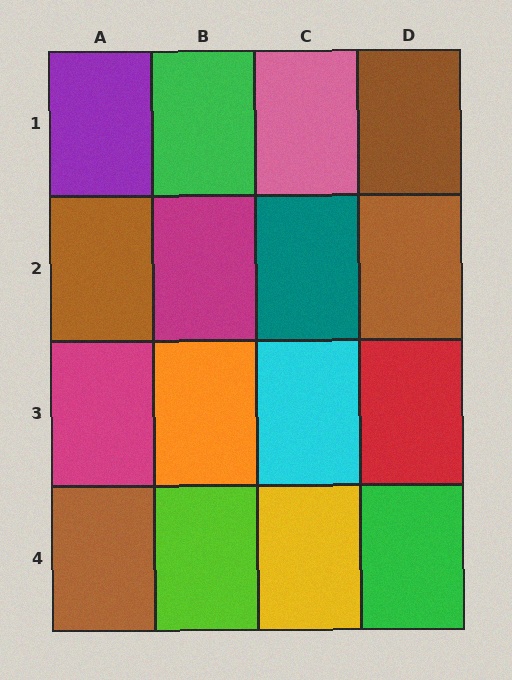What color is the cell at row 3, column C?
Cyan.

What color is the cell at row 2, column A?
Brown.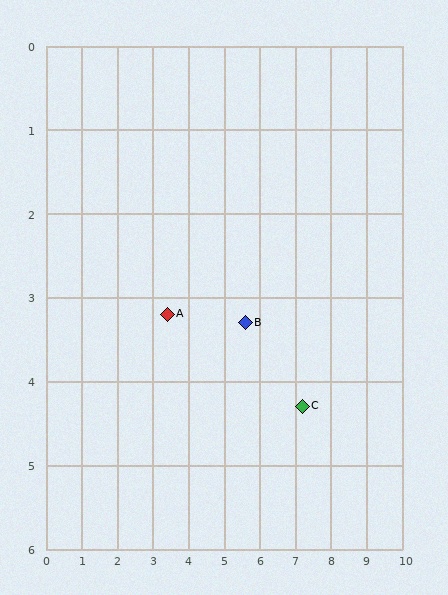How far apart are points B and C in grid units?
Points B and C are about 1.9 grid units apart.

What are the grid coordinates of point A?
Point A is at approximately (3.4, 3.2).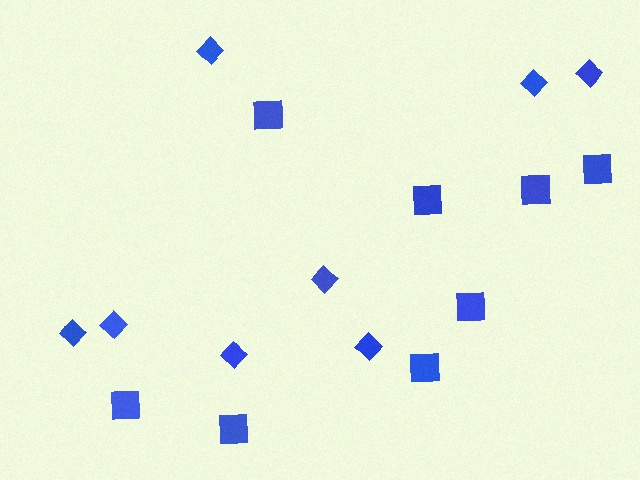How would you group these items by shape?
There are 2 groups: one group of squares (8) and one group of diamonds (8).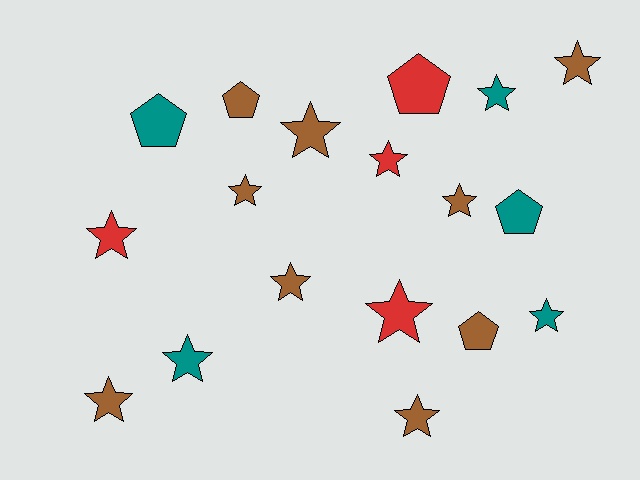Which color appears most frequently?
Brown, with 9 objects.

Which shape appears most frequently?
Star, with 13 objects.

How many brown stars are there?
There are 7 brown stars.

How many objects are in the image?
There are 18 objects.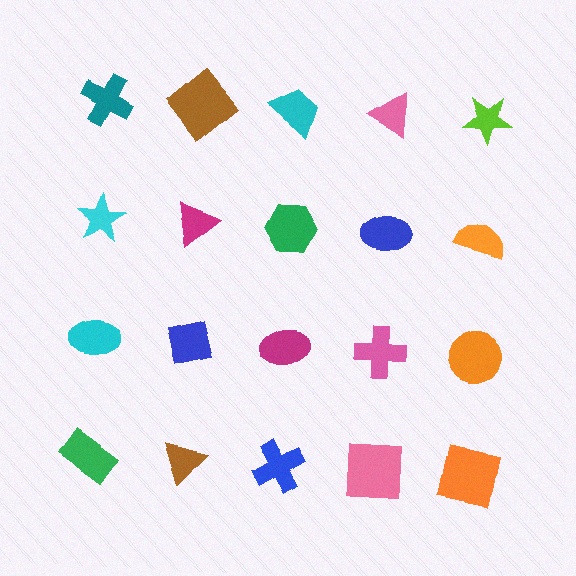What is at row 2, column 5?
An orange semicircle.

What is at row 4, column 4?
A pink square.